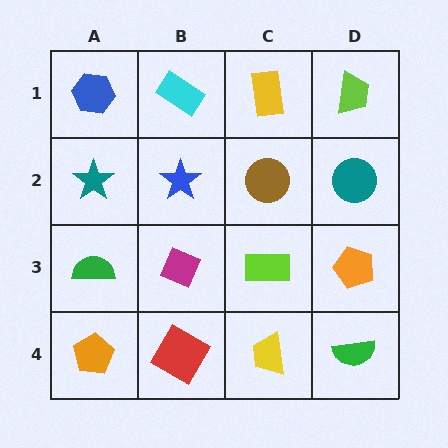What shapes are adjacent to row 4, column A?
A green semicircle (row 3, column A), a red square (row 4, column B).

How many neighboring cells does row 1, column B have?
3.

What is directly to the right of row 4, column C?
A green semicircle.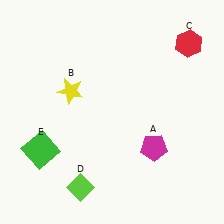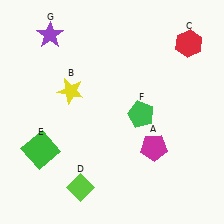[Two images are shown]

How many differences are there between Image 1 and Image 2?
There are 2 differences between the two images.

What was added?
A green pentagon (F), a purple star (G) were added in Image 2.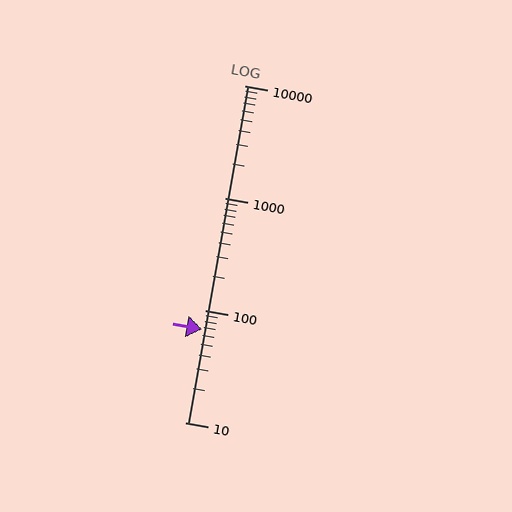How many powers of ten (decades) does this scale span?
The scale spans 3 decades, from 10 to 10000.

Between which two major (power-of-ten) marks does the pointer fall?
The pointer is between 10 and 100.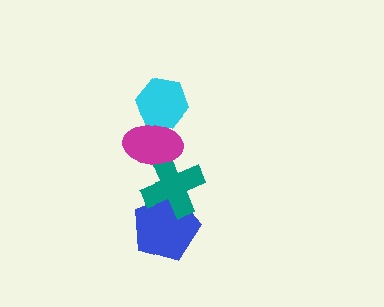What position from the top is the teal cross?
The teal cross is 3rd from the top.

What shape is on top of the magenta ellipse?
The cyan hexagon is on top of the magenta ellipse.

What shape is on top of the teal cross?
The magenta ellipse is on top of the teal cross.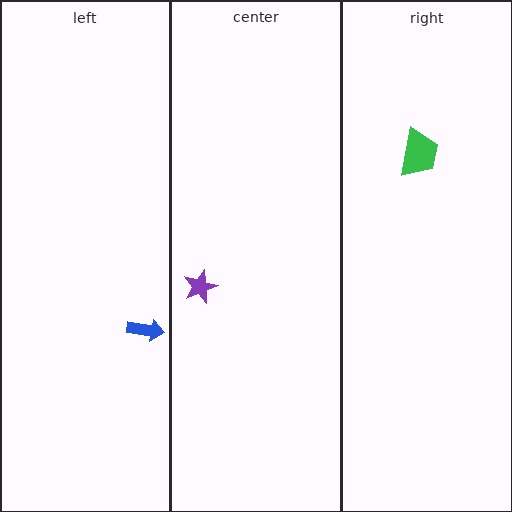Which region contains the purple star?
The center region.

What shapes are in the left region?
The blue arrow.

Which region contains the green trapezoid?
The right region.